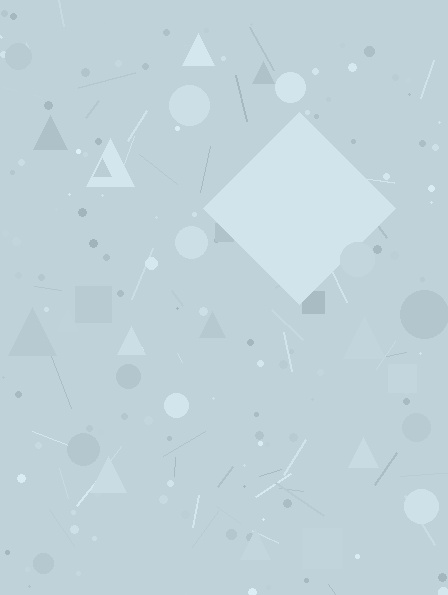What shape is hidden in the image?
A diamond is hidden in the image.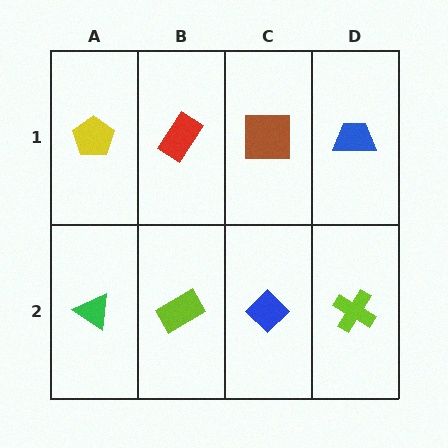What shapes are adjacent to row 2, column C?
A brown square (row 1, column C), a lime rectangle (row 2, column B), a lime cross (row 2, column D).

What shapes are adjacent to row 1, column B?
A lime rectangle (row 2, column B), a yellow pentagon (row 1, column A), a brown square (row 1, column C).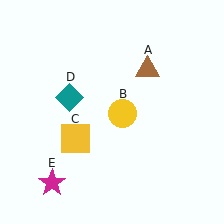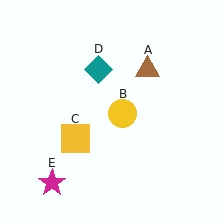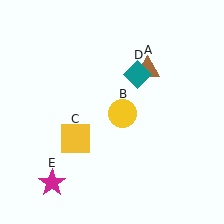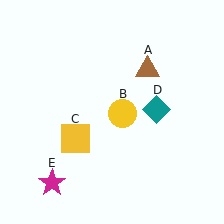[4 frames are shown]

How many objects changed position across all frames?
1 object changed position: teal diamond (object D).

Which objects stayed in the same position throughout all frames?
Brown triangle (object A) and yellow circle (object B) and yellow square (object C) and magenta star (object E) remained stationary.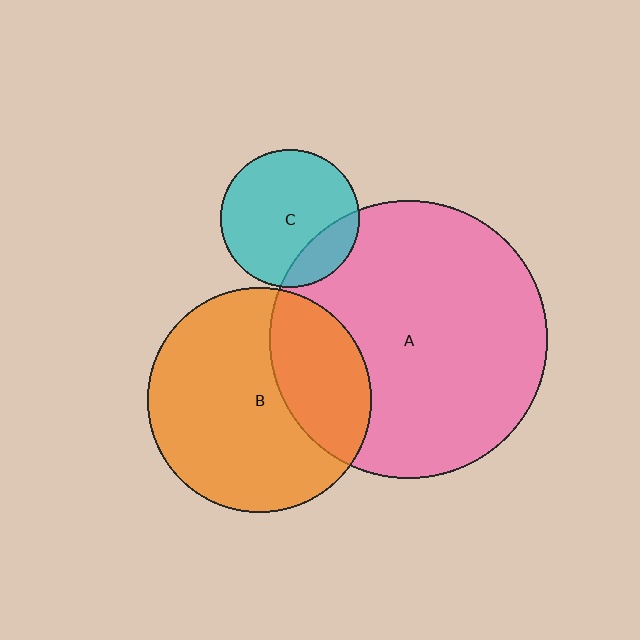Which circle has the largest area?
Circle A (pink).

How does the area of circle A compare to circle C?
Approximately 4.0 times.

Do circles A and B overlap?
Yes.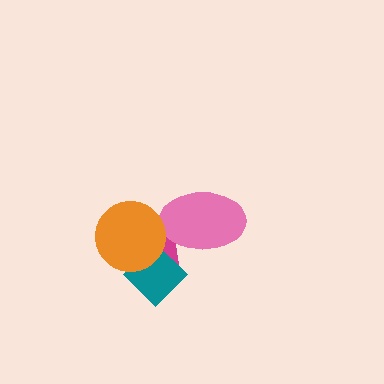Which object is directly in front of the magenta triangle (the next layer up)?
The pink ellipse is directly in front of the magenta triangle.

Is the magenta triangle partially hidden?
Yes, it is partially covered by another shape.